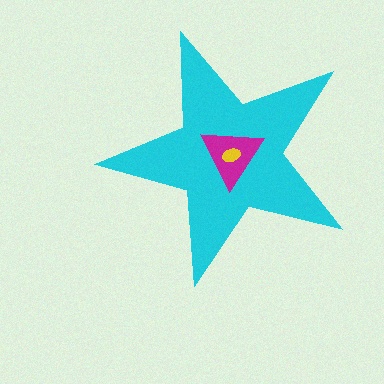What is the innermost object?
The yellow ellipse.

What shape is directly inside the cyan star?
The magenta triangle.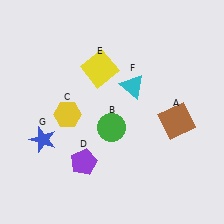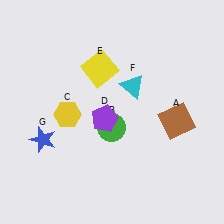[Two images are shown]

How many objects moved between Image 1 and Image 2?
1 object moved between the two images.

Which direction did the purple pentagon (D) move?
The purple pentagon (D) moved up.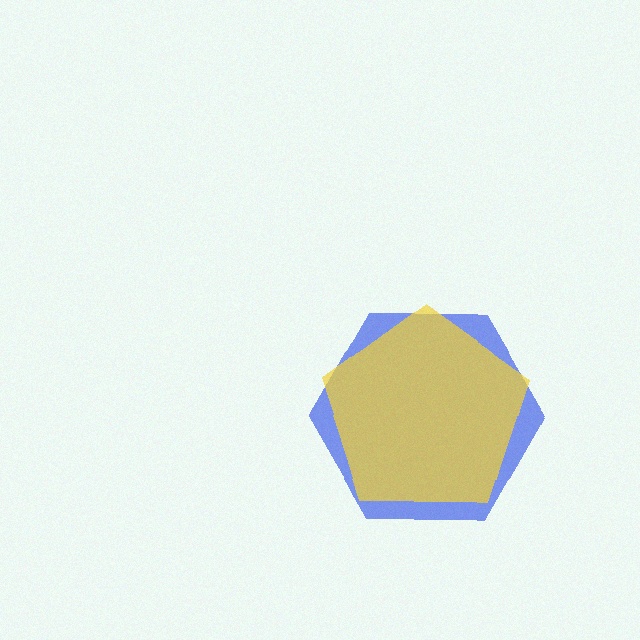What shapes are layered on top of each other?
The layered shapes are: a blue hexagon, a yellow pentagon.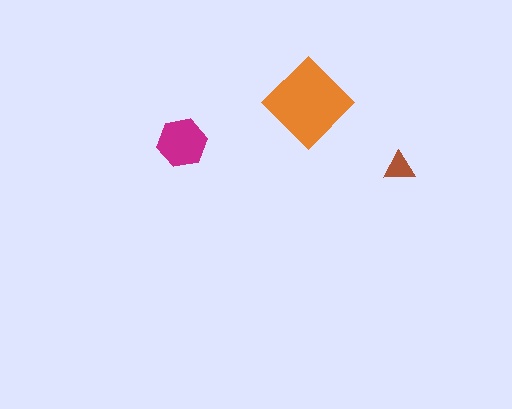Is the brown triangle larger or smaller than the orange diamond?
Smaller.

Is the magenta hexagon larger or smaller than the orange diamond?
Smaller.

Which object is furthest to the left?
The magenta hexagon is leftmost.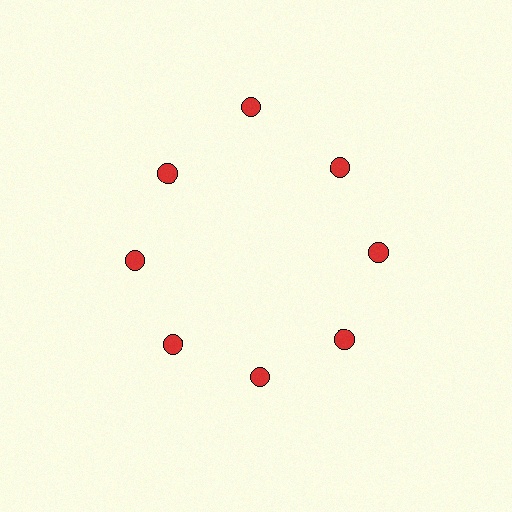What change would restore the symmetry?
The symmetry would be restored by moving it inward, back onto the ring so that all 8 circles sit at equal angles and equal distance from the center.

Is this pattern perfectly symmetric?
No. The 8 red circles are arranged in a ring, but one element near the 12 o'clock position is pushed outward from the center, breaking the 8-fold rotational symmetry.